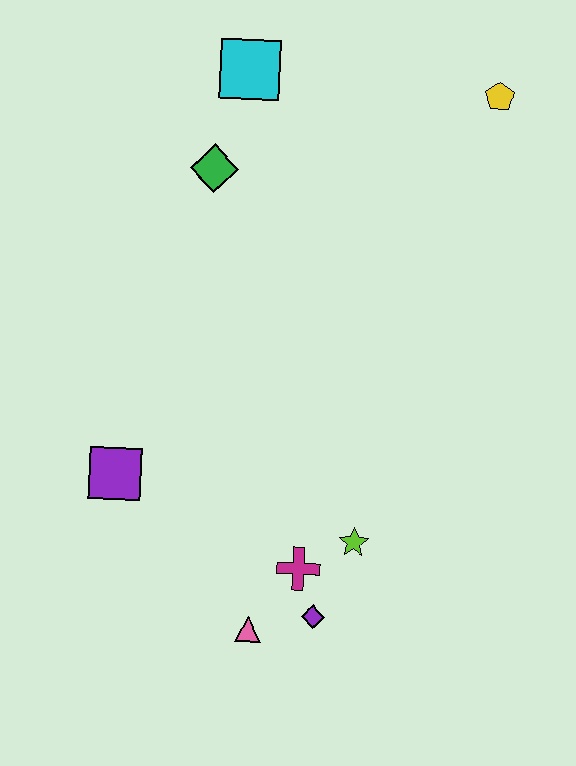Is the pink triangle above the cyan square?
No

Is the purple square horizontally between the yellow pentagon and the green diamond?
No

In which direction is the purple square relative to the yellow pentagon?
The purple square is below the yellow pentagon.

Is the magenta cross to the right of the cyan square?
Yes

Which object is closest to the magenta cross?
The purple diamond is closest to the magenta cross.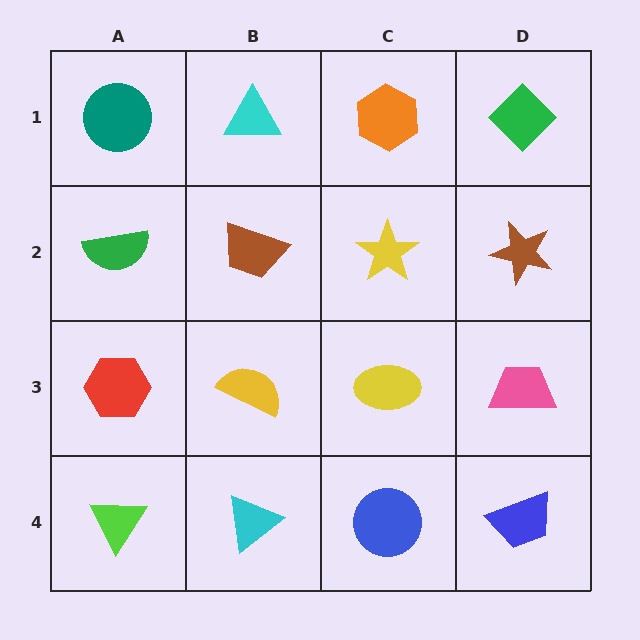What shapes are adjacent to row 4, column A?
A red hexagon (row 3, column A), a cyan triangle (row 4, column B).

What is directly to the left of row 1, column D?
An orange hexagon.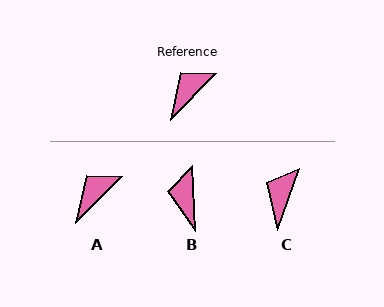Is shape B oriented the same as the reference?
No, it is off by about 47 degrees.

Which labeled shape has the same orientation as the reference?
A.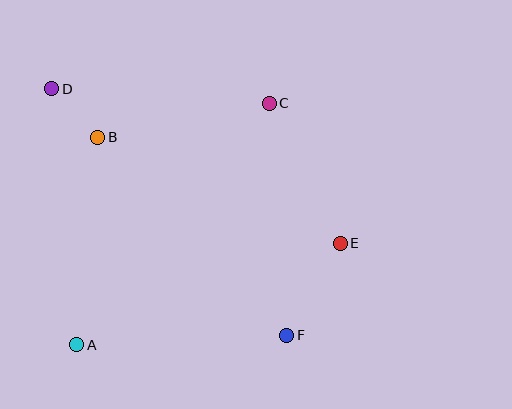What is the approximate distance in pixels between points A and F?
The distance between A and F is approximately 210 pixels.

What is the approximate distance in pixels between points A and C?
The distance between A and C is approximately 309 pixels.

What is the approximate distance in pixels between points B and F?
The distance between B and F is approximately 274 pixels.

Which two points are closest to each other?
Points B and D are closest to each other.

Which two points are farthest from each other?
Points D and F are farthest from each other.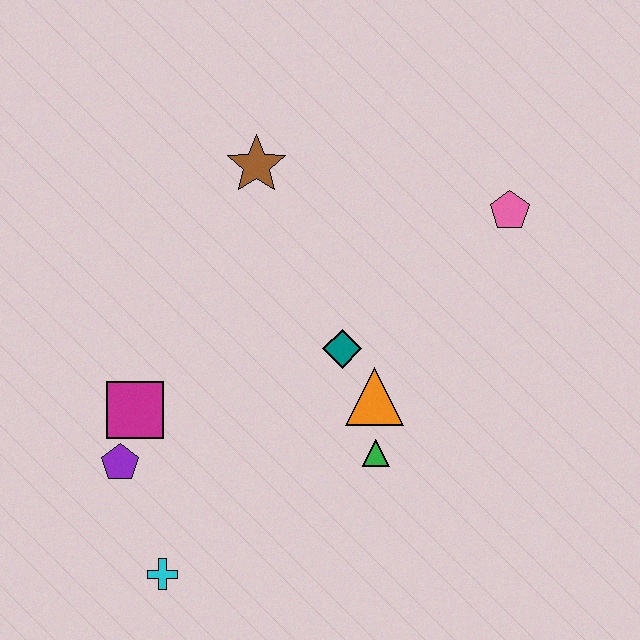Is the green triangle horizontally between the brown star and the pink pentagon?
Yes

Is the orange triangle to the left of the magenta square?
No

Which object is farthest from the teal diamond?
The cyan cross is farthest from the teal diamond.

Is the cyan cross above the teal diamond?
No